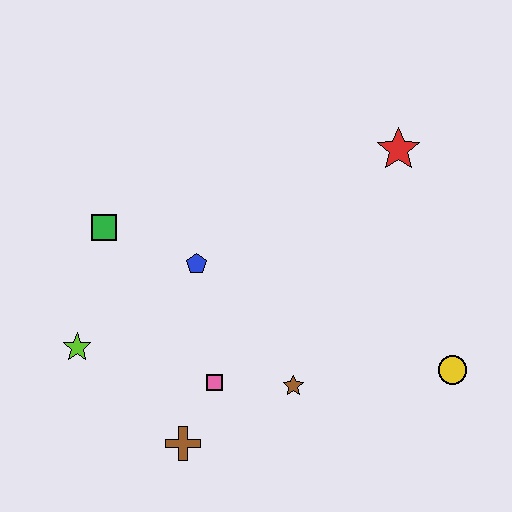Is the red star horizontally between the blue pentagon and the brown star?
No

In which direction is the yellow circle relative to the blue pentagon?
The yellow circle is to the right of the blue pentagon.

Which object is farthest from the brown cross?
The red star is farthest from the brown cross.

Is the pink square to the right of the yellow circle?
No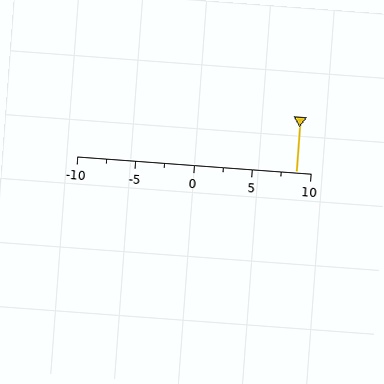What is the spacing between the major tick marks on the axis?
The major ticks are spaced 5 apart.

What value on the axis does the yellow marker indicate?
The marker indicates approximately 8.8.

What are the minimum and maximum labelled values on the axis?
The axis runs from -10 to 10.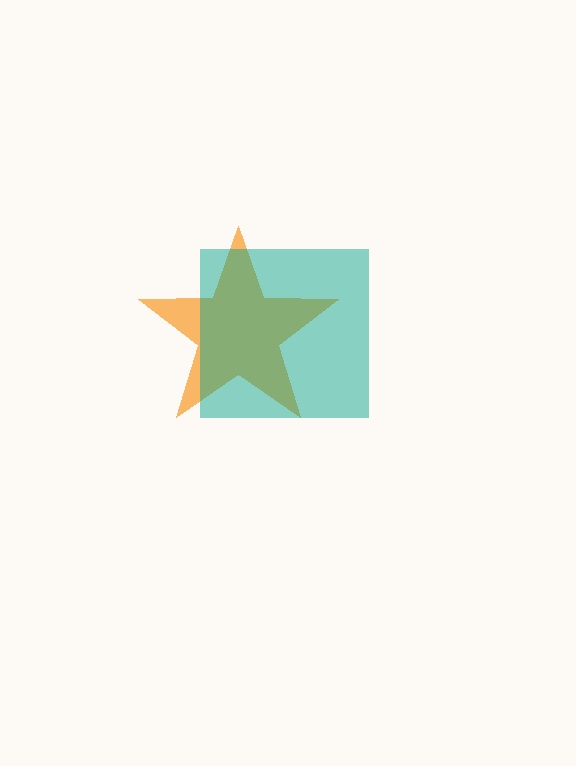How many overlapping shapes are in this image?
There are 2 overlapping shapes in the image.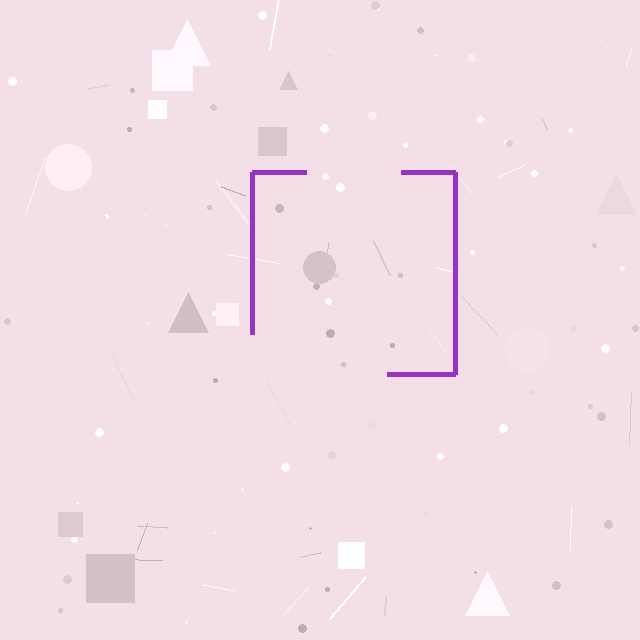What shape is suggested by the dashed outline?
The dashed outline suggests a square.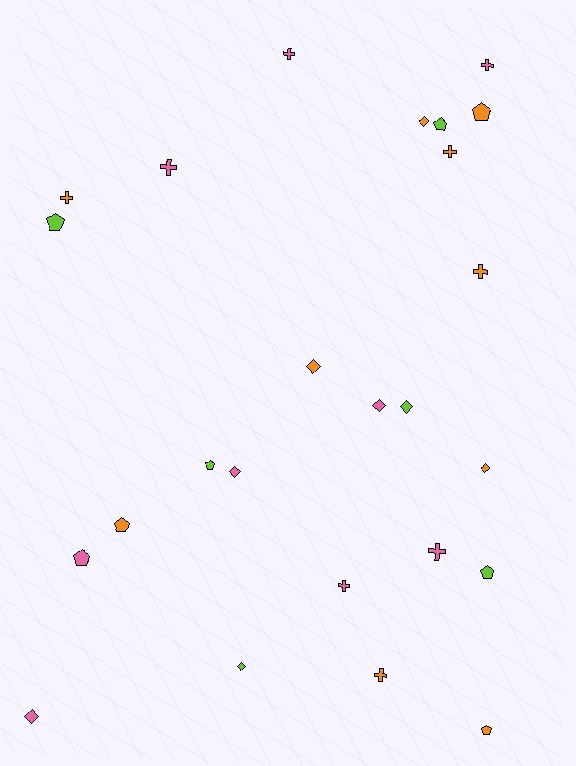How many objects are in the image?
There are 25 objects.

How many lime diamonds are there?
There are 2 lime diamonds.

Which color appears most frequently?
Orange, with 10 objects.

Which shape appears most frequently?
Cross, with 9 objects.